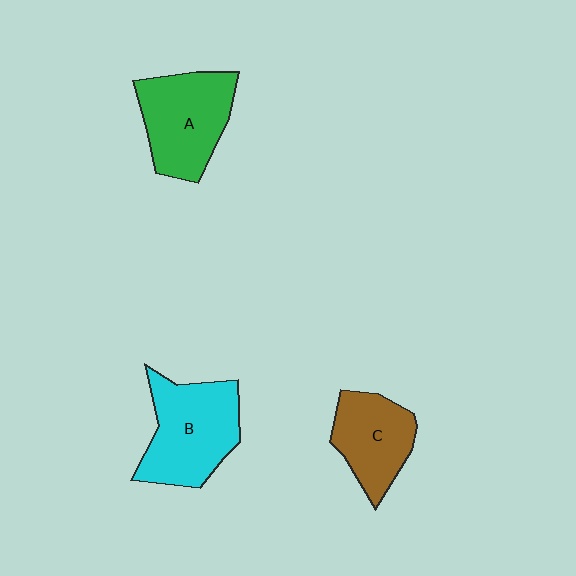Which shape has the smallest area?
Shape C (brown).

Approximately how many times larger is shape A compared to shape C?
Approximately 1.3 times.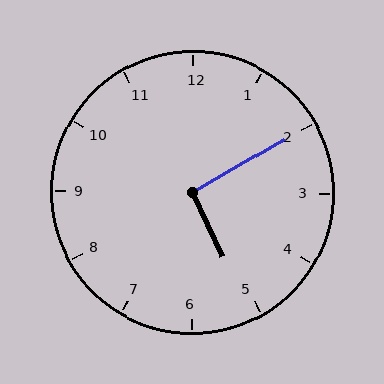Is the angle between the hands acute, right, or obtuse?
It is right.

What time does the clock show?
5:10.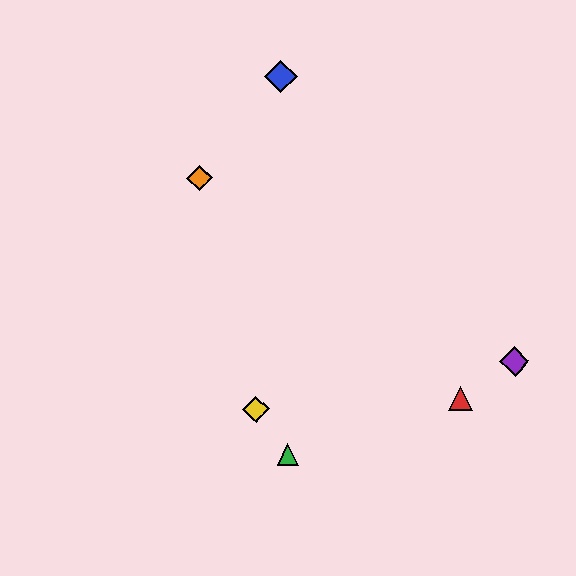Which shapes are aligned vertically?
The blue diamond, the green triangle are aligned vertically.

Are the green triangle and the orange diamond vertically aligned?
No, the green triangle is at x≈288 and the orange diamond is at x≈199.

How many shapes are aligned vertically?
2 shapes (the blue diamond, the green triangle) are aligned vertically.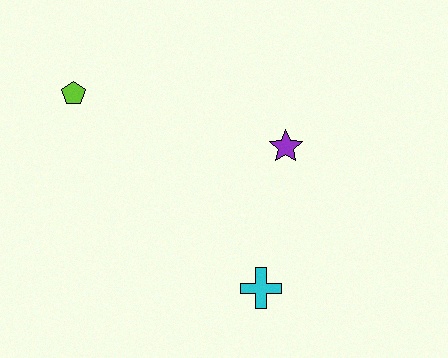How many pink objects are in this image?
There are no pink objects.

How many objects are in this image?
There are 3 objects.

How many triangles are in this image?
There are no triangles.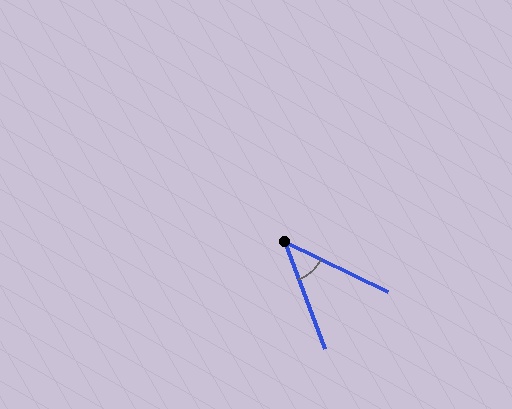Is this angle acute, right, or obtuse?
It is acute.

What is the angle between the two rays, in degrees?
Approximately 44 degrees.